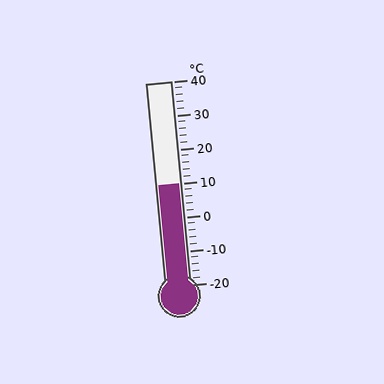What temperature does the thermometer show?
The thermometer shows approximately 10°C.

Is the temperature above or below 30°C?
The temperature is below 30°C.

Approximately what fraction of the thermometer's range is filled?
The thermometer is filled to approximately 50% of its range.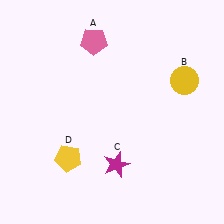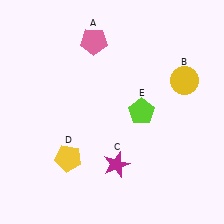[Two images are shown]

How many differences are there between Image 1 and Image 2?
There is 1 difference between the two images.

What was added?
A lime pentagon (E) was added in Image 2.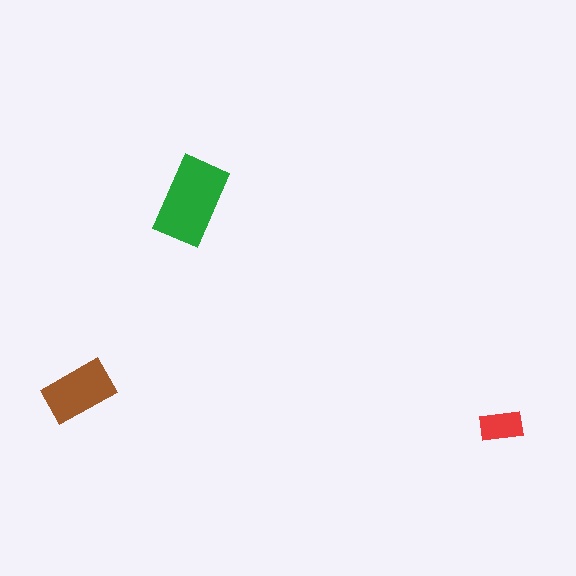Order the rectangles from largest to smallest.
the green one, the brown one, the red one.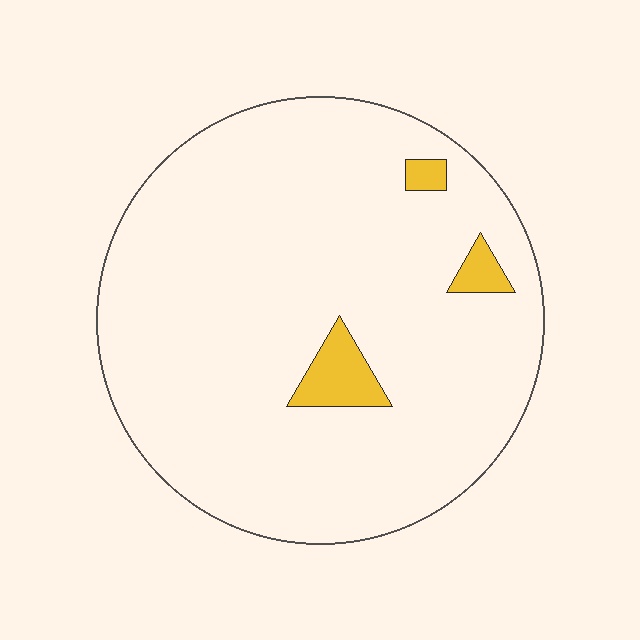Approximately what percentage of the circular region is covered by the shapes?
Approximately 5%.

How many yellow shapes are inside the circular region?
3.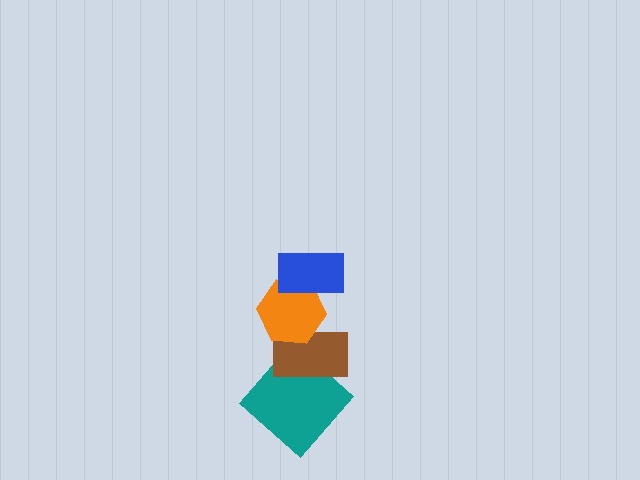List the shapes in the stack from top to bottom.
From top to bottom: the blue rectangle, the orange hexagon, the brown rectangle, the teal diamond.